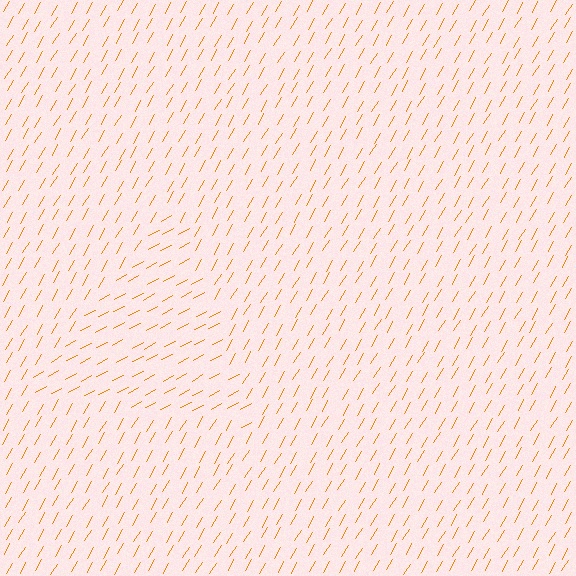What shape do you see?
I see a triangle.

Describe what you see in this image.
The image is filled with small orange line segments. A triangle region in the image has lines oriented differently from the surrounding lines, creating a visible texture boundary.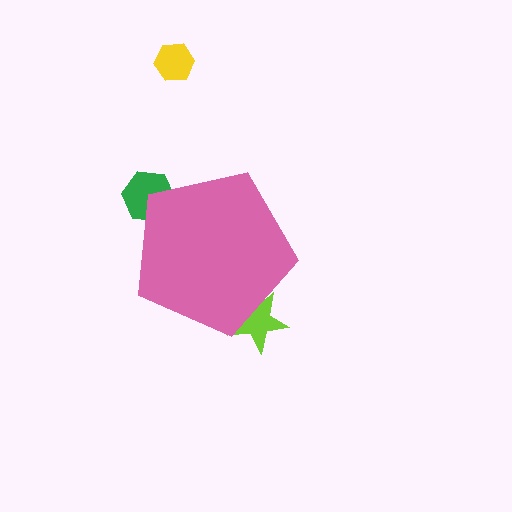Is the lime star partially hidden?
Yes, the lime star is partially hidden behind the pink pentagon.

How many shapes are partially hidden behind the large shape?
2 shapes are partially hidden.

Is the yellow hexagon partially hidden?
No, the yellow hexagon is fully visible.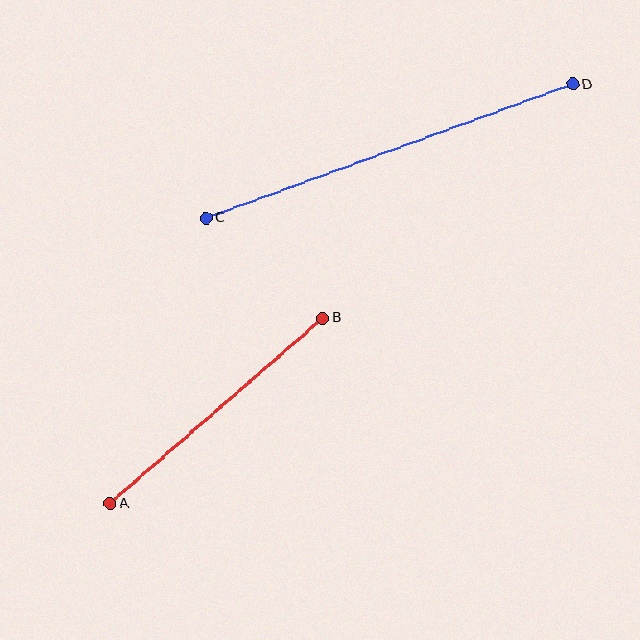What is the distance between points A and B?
The distance is approximately 282 pixels.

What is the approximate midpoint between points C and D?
The midpoint is at approximately (389, 151) pixels.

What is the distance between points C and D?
The distance is approximately 390 pixels.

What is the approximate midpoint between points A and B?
The midpoint is at approximately (217, 411) pixels.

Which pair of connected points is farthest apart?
Points C and D are farthest apart.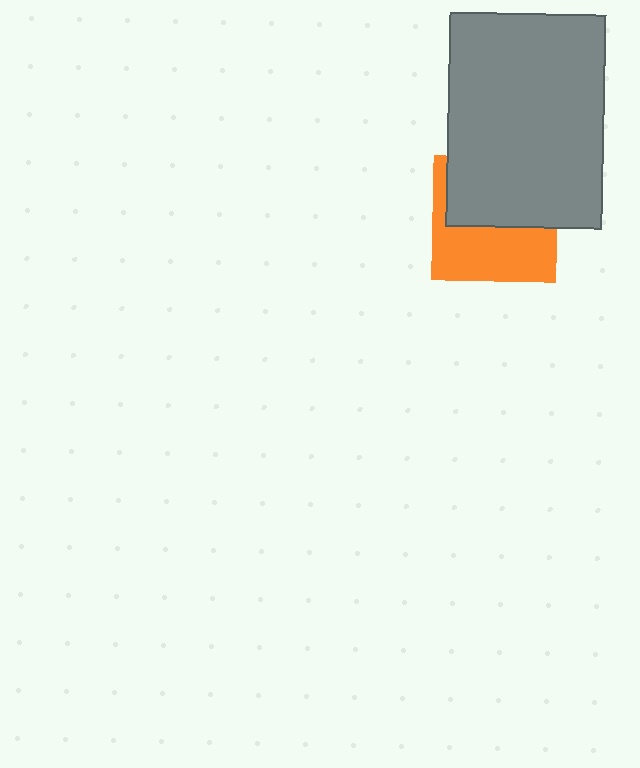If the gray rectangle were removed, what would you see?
You would see the complete orange square.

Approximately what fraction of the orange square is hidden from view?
Roughly 51% of the orange square is hidden behind the gray rectangle.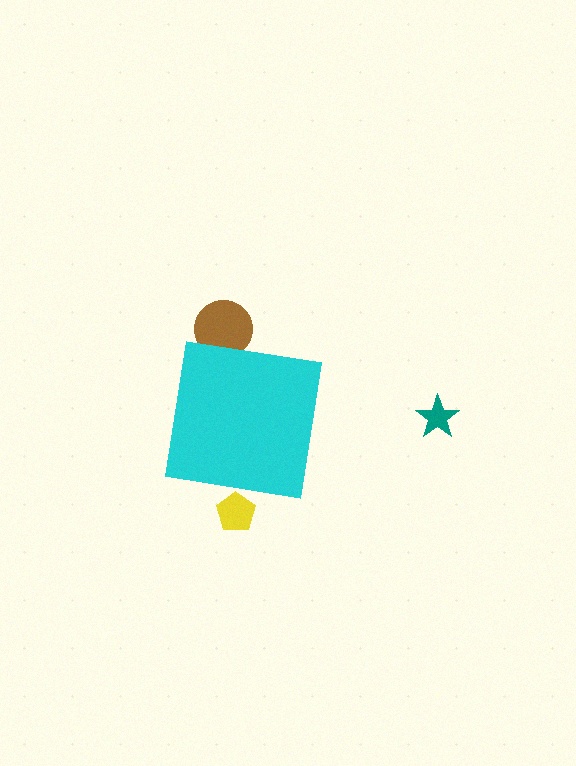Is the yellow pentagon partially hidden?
Yes, the yellow pentagon is partially hidden behind the cyan square.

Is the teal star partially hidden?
No, the teal star is fully visible.